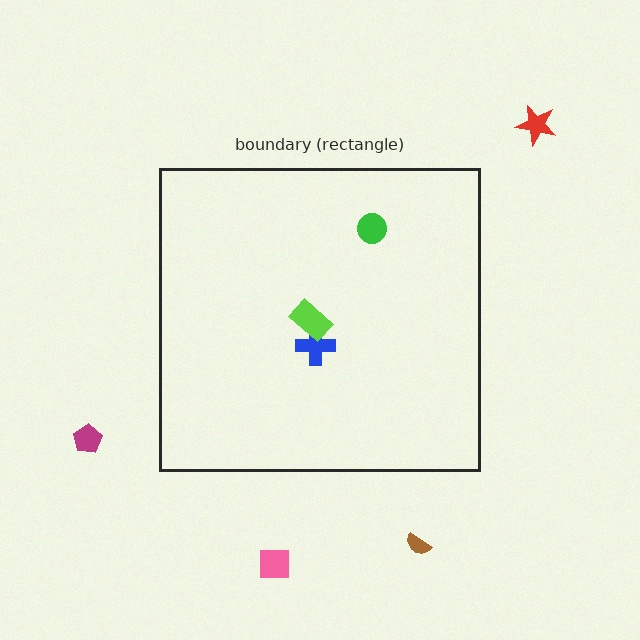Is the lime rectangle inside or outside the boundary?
Inside.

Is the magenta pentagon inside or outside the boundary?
Outside.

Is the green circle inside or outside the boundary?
Inside.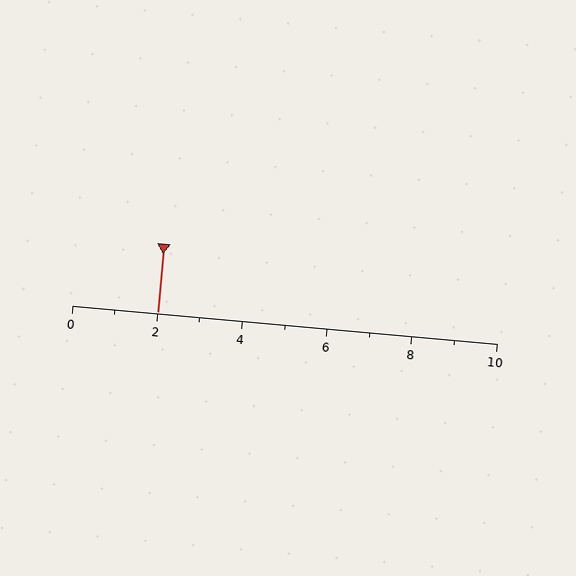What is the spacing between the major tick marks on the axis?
The major ticks are spaced 2 apart.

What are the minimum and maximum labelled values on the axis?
The axis runs from 0 to 10.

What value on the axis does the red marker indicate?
The marker indicates approximately 2.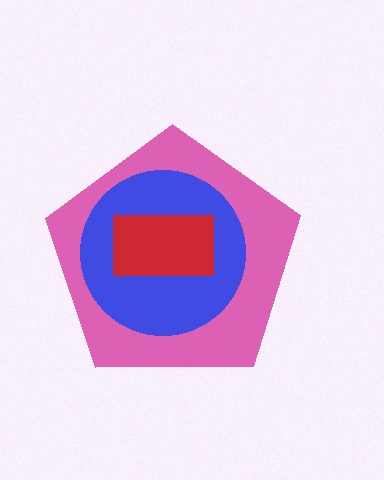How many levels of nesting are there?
3.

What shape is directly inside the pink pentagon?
The blue circle.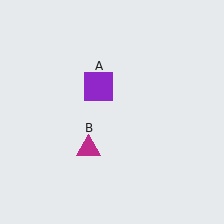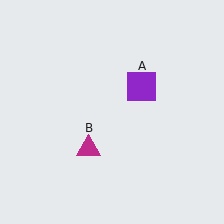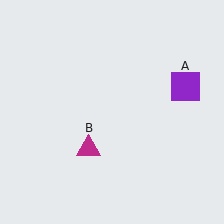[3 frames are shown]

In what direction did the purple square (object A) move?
The purple square (object A) moved right.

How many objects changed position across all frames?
1 object changed position: purple square (object A).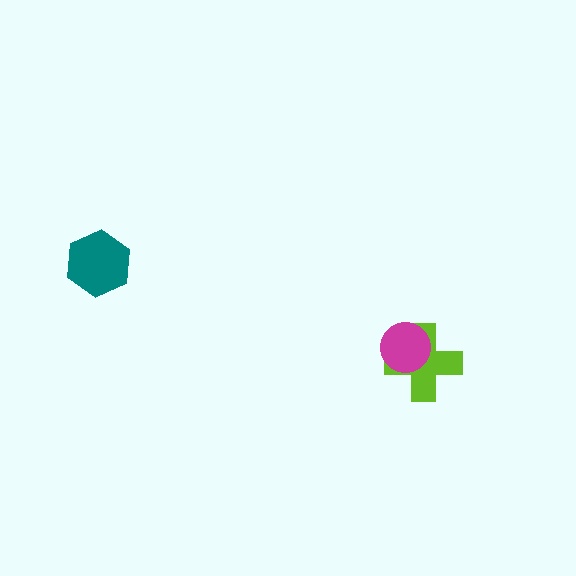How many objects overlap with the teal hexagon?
0 objects overlap with the teal hexagon.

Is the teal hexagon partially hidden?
No, no other shape covers it.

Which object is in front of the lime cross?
The magenta circle is in front of the lime cross.